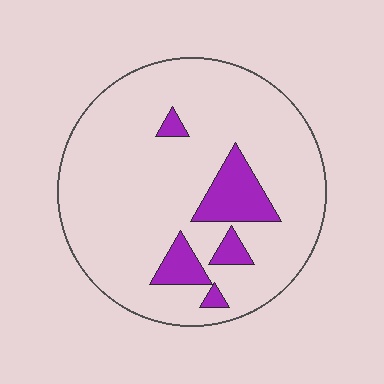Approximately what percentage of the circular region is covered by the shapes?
Approximately 15%.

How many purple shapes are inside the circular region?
5.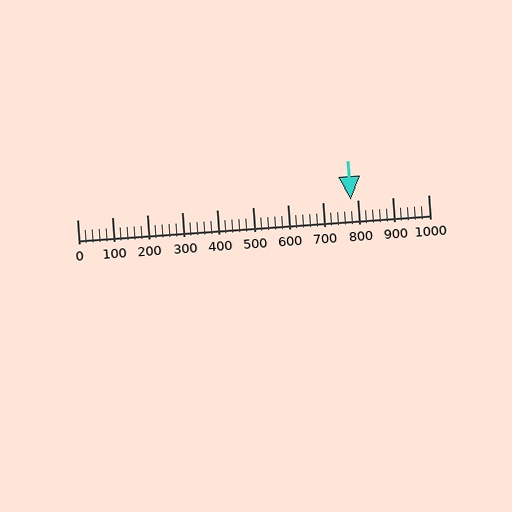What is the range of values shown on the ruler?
The ruler shows values from 0 to 1000.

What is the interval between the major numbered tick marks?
The major tick marks are spaced 100 units apart.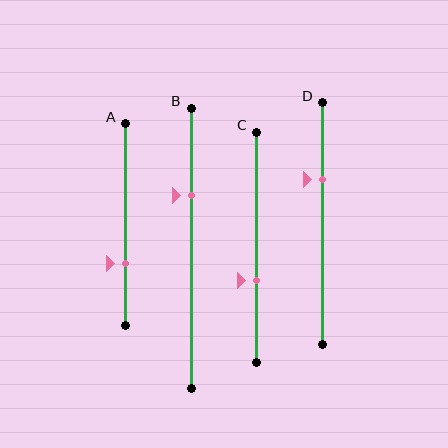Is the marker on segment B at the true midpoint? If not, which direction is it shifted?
No, the marker on segment B is shifted upward by about 19% of the segment length.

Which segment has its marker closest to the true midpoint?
Segment C has its marker closest to the true midpoint.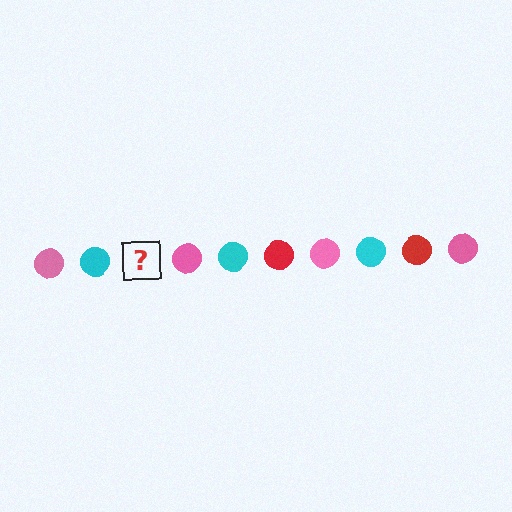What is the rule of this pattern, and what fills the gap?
The rule is that the pattern cycles through pink, cyan, red circles. The gap should be filled with a red circle.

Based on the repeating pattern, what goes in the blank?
The blank should be a red circle.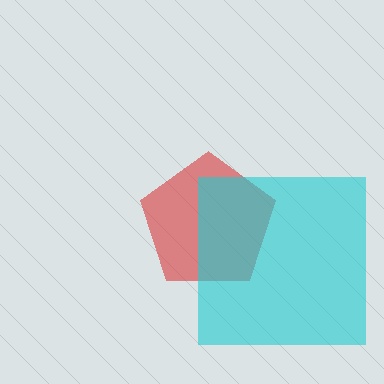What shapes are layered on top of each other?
The layered shapes are: a red pentagon, a cyan square.